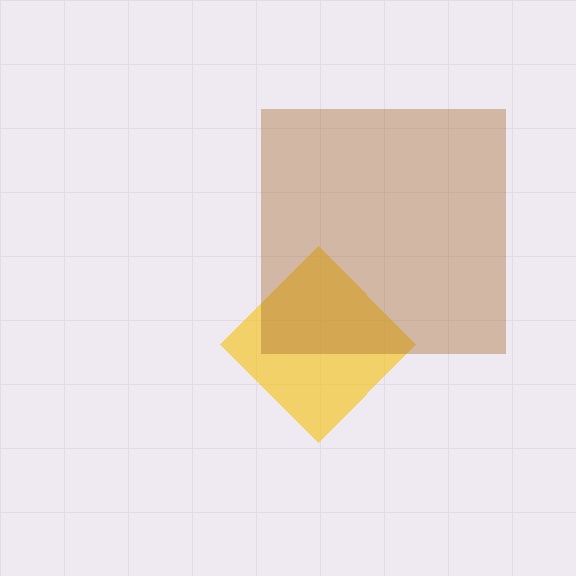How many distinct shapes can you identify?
There are 2 distinct shapes: a yellow diamond, a brown square.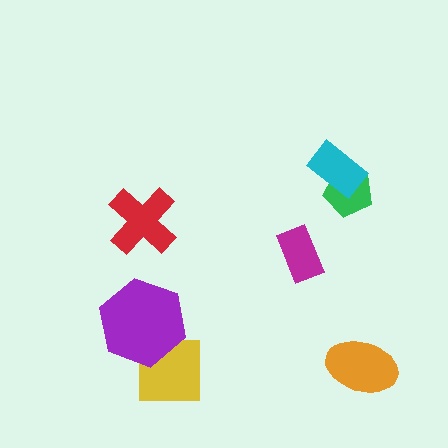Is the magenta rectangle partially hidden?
No, no other shape covers it.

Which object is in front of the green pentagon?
The cyan rectangle is in front of the green pentagon.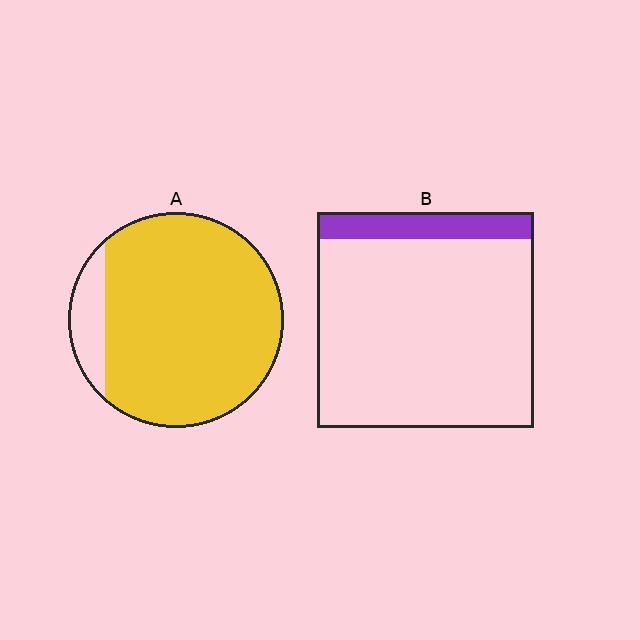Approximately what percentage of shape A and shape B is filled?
A is approximately 90% and B is approximately 10%.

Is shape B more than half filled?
No.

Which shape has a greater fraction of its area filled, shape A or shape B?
Shape A.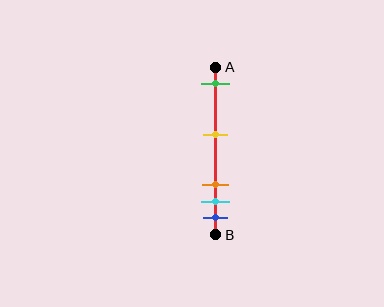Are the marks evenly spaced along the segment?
No, the marks are not evenly spaced.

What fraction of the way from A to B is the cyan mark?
The cyan mark is approximately 80% (0.8) of the way from A to B.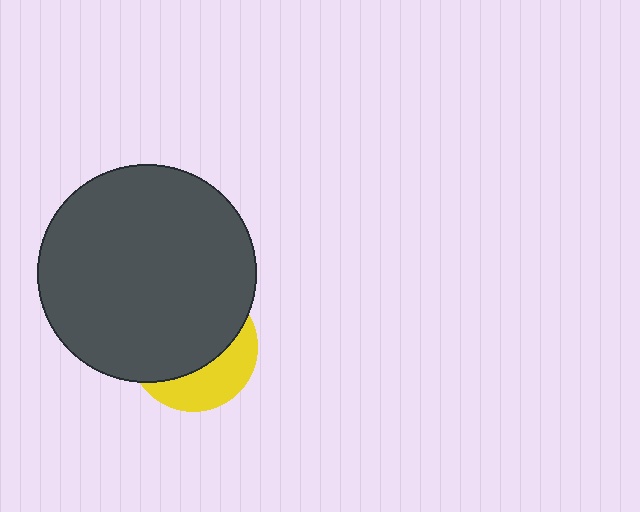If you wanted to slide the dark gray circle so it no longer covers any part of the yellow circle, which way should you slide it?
Slide it up — that is the most direct way to separate the two shapes.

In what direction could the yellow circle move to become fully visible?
The yellow circle could move down. That would shift it out from behind the dark gray circle entirely.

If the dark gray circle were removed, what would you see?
You would see the complete yellow circle.